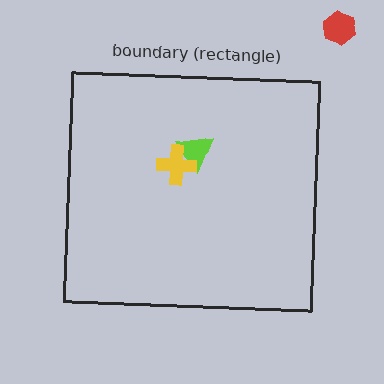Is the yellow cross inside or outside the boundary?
Inside.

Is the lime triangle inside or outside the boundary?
Inside.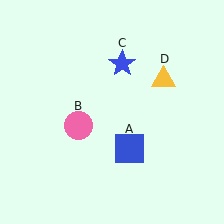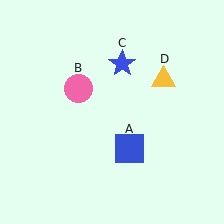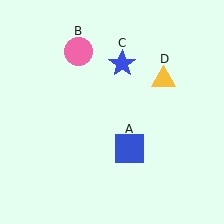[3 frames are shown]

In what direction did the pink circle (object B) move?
The pink circle (object B) moved up.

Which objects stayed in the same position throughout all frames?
Blue square (object A) and blue star (object C) and yellow triangle (object D) remained stationary.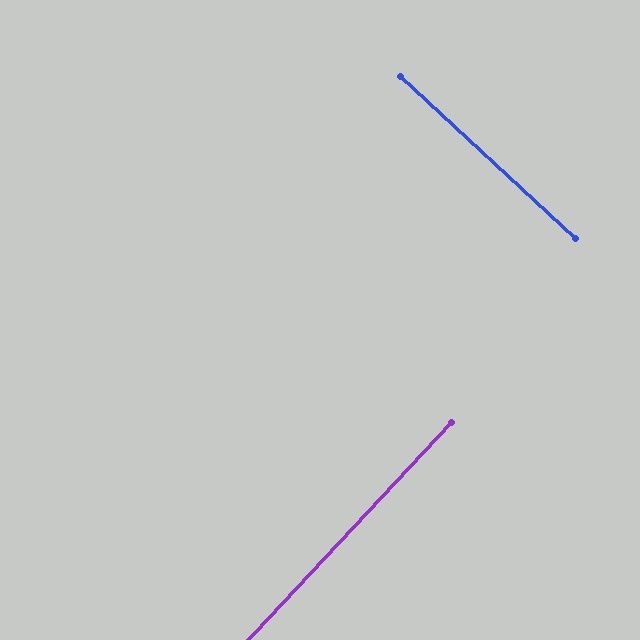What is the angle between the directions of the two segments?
Approximately 90 degrees.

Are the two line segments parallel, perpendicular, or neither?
Perpendicular — they meet at approximately 90°.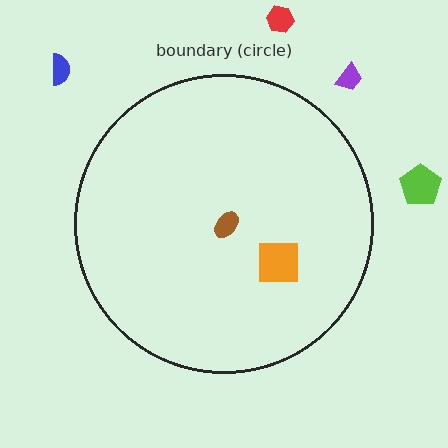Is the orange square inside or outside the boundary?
Inside.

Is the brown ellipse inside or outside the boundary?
Inside.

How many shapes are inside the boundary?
2 inside, 4 outside.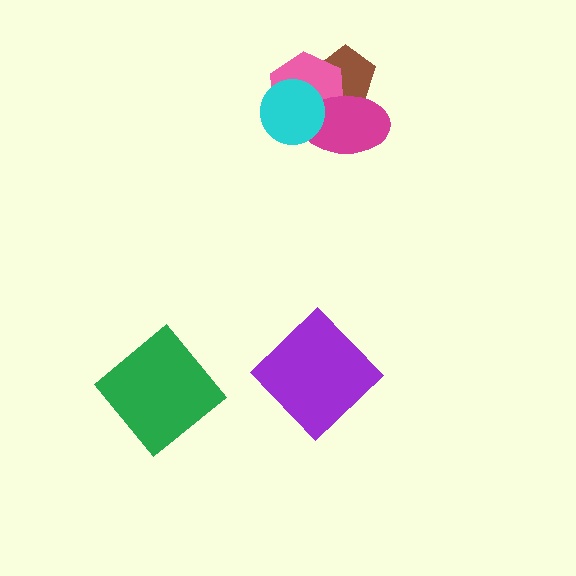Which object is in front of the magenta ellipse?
The cyan circle is in front of the magenta ellipse.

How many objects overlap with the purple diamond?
0 objects overlap with the purple diamond.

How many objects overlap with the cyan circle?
2 objects overlap with the cyan circle.